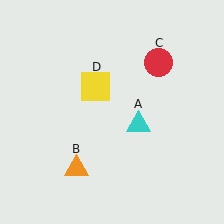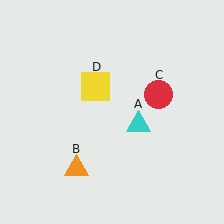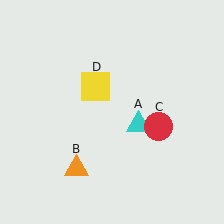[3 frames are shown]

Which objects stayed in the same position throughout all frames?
Cyan triangle (object A) and orange triangle (object B) and yellow square (object D) remained stationary.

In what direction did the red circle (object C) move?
The red circle (object C) moved down.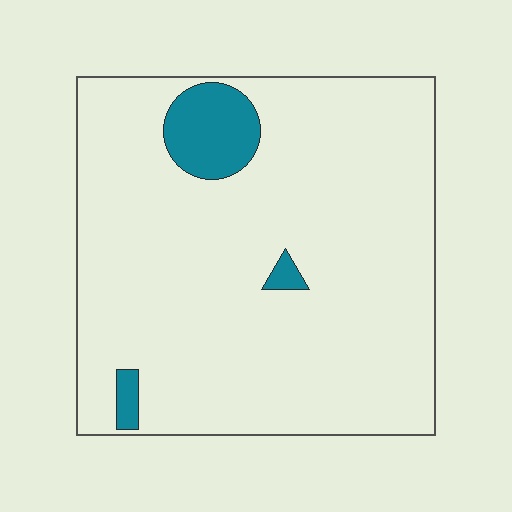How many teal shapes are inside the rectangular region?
3.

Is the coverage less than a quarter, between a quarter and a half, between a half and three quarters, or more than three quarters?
Less than a quarter.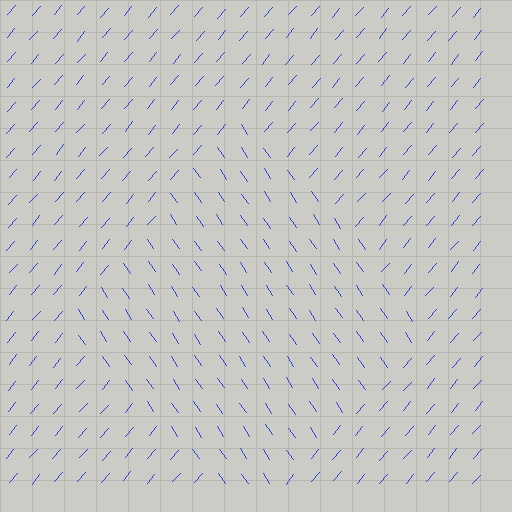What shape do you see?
I see a diamond.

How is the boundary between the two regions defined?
The boundary is defined purely by a change in line orientation (approximately 74 degrees difference). All lines are the same color and thickness.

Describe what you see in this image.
The image is filled with small blue line segments. A diamond region in the image has lines oriented differently from the surrounding lines, creating a visible texture boundary.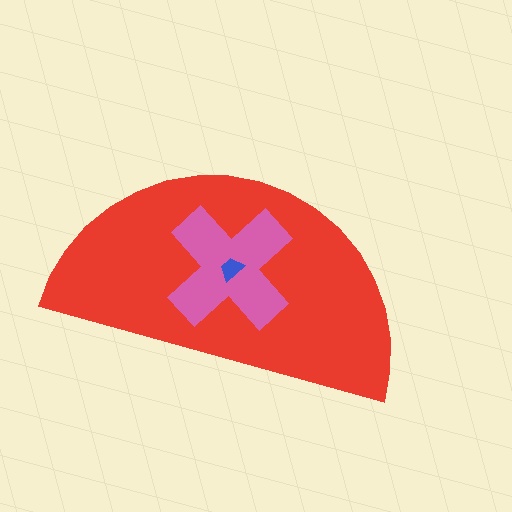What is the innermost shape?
The blue trapezoid.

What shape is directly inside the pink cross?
The blue trapezoid.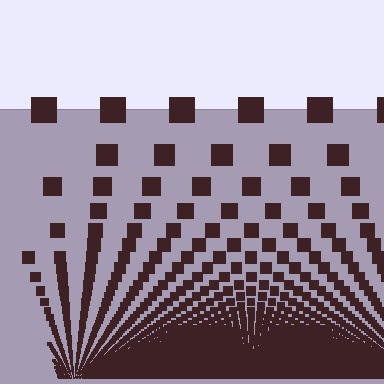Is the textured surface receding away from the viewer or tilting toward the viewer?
The surface appears to tilt toward the viewer. Texture elements get larger and sparser toward the top.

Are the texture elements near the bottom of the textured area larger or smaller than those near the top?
Smaller. The gradient is inverted — elements near the bottom are smaller and denser.